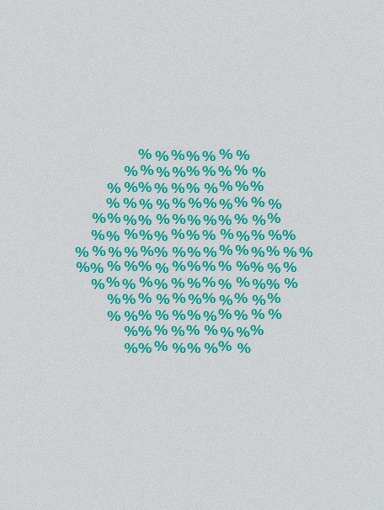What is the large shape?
The large shape is a hexagon.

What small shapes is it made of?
It is made of small percent signs.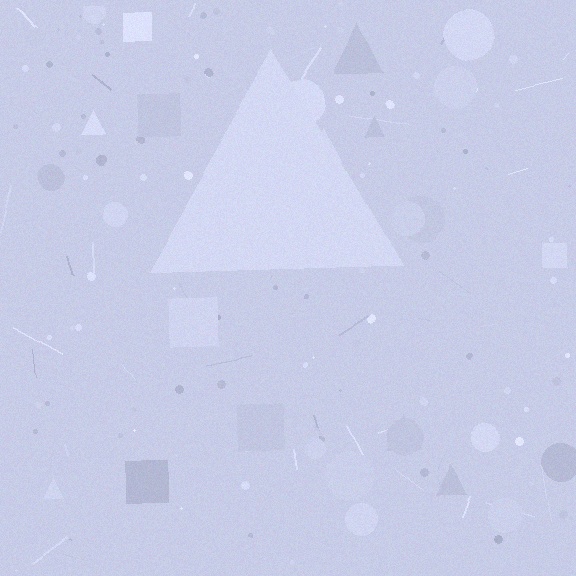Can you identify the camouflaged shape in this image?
The camouflaged shape is a triangle.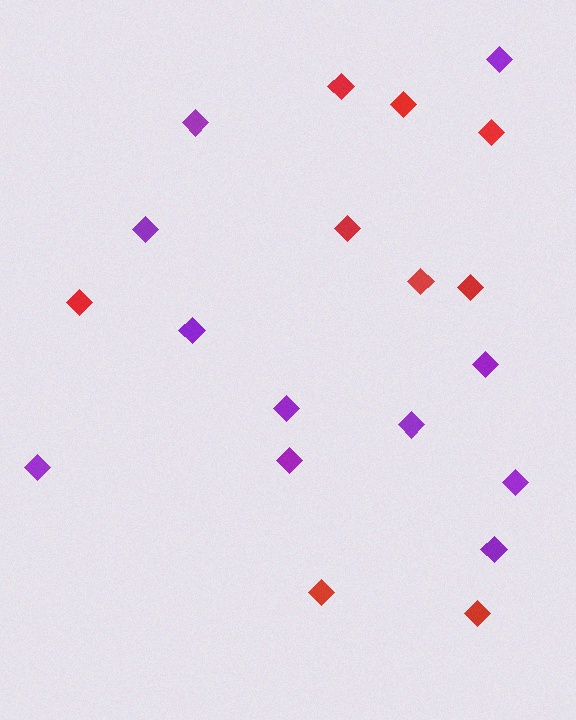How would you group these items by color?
There are 2 groups: one group of red diamonds (9) and one group of purple diamonds (11).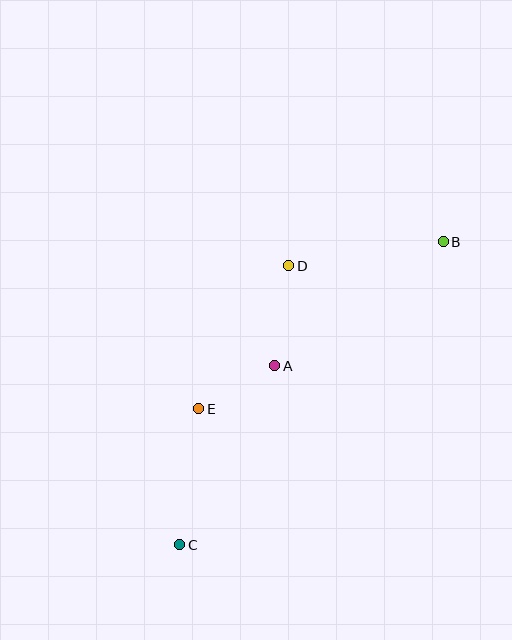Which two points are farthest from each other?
Points B and C are farthest from each other.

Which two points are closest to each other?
Points A and E are closest to each other.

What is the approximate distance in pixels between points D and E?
The distance between D and E is approximately 169 pixels.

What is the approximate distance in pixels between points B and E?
The distance between B and E is approximately 296 pixels.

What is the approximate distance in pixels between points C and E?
The distance between C and E is approximately 137 pixels.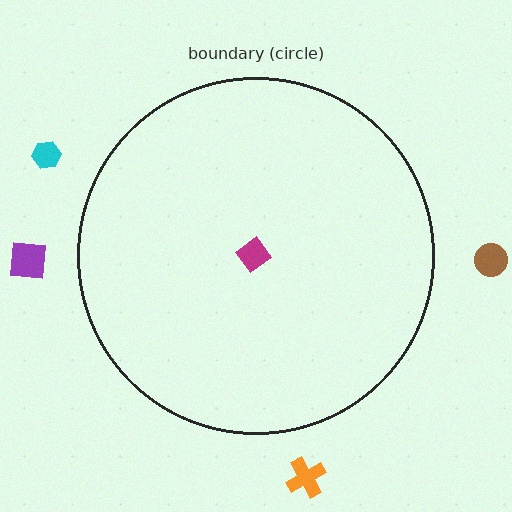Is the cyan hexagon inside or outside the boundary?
Outside.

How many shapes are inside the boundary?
1 inside, 4 outside.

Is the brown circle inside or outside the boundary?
Outside.